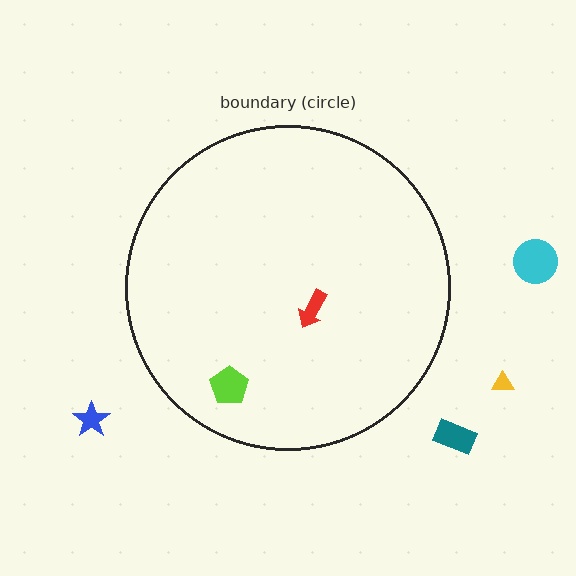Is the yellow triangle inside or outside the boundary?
Outside.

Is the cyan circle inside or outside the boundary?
Outside.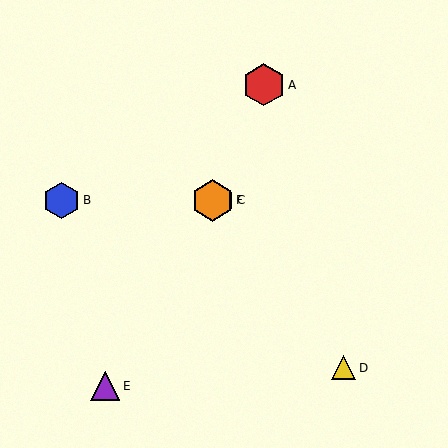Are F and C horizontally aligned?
Yes, both are at y≈200.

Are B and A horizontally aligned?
No, B is at y≈200 and A is at y≈85.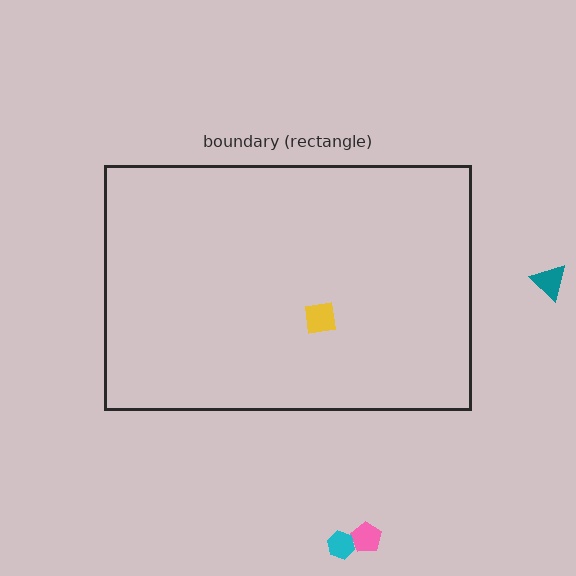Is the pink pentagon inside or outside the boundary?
Outside.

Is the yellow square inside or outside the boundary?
Inside.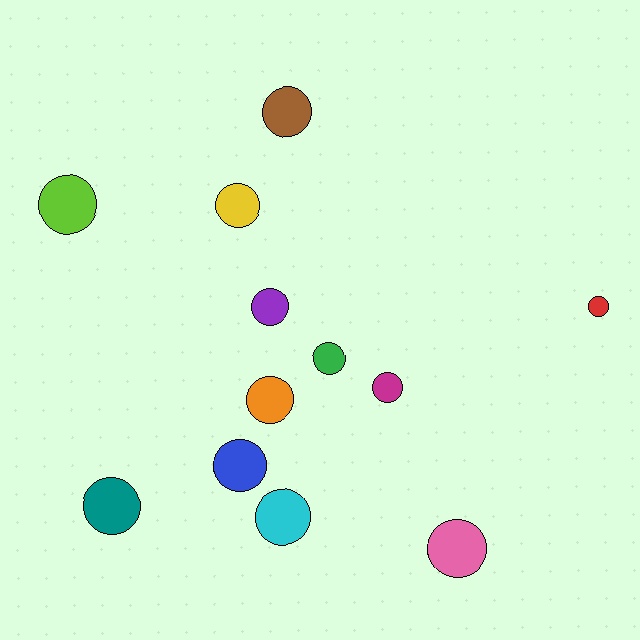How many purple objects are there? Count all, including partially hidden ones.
There is 1 purple object.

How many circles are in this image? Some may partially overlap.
There are 12 circles.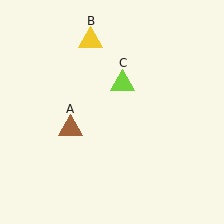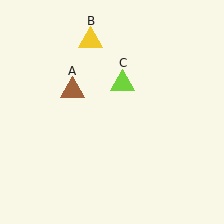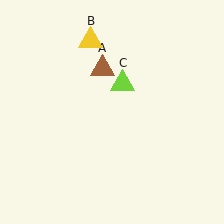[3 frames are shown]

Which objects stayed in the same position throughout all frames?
Yellow triangle (object B) and lime triangle (object C) remained stationary.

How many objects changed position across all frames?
1 object changed position: brown triangle (object A).